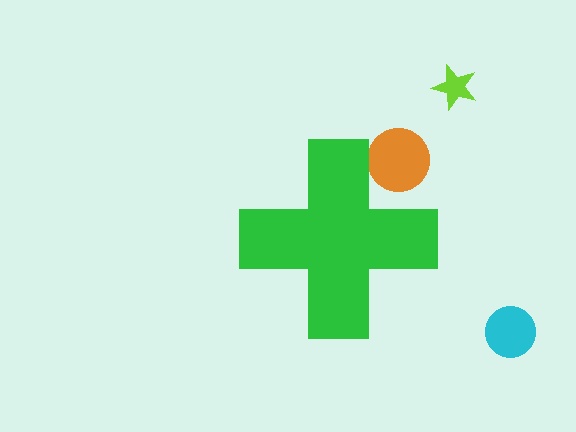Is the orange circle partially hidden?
Yes, the orange circle is partially hidden behind the green cross.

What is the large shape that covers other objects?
A green cross.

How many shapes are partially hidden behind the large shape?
1 shape is partially hidden.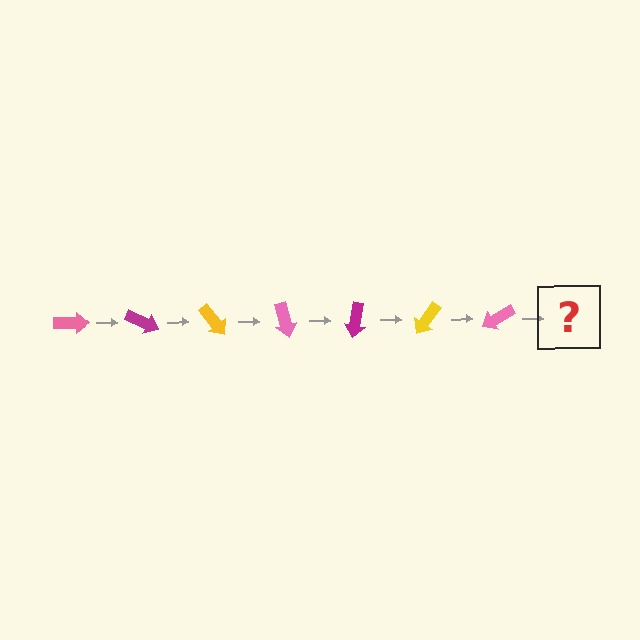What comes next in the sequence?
The next element should be a magenta arrow, rotated 175 degrees from the start.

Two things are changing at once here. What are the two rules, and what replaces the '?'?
The two rules are that it rotates 25 degrees each step and the color cycles through pink, magenta, and yellow. The '?' should be a magenta arrow, rotated 175 degrees from the start.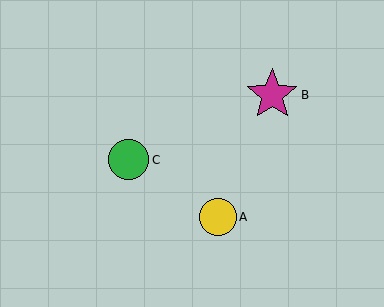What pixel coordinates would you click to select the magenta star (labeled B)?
Click at (272, 95) to select the magenta star B.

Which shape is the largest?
The magenta star (labeled B) is the largest.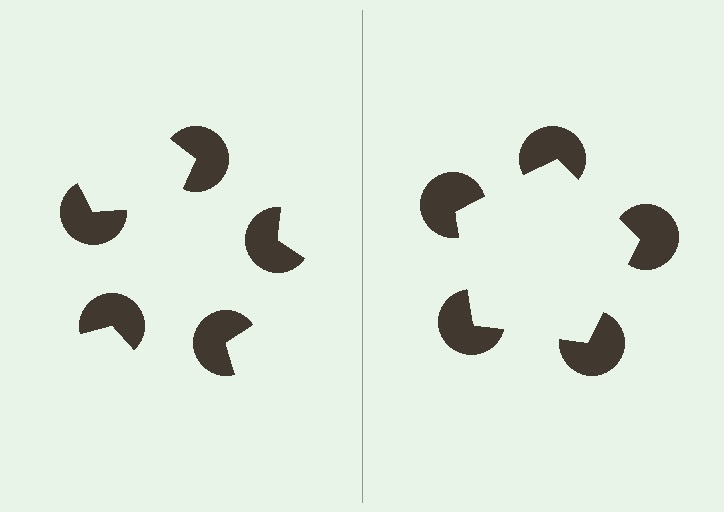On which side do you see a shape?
An illusory pentagon appears on the right side. On the left side the wedge cuts are rotated, so no coherent shape forms.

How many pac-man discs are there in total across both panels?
10 — 5 on each side.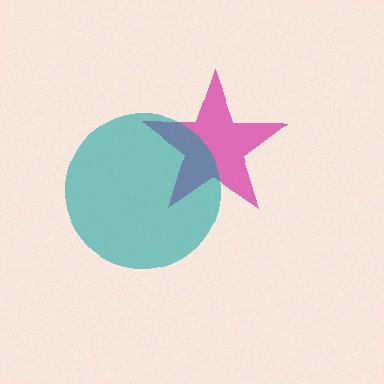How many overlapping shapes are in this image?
There are 2 overlapping shapes in the image.